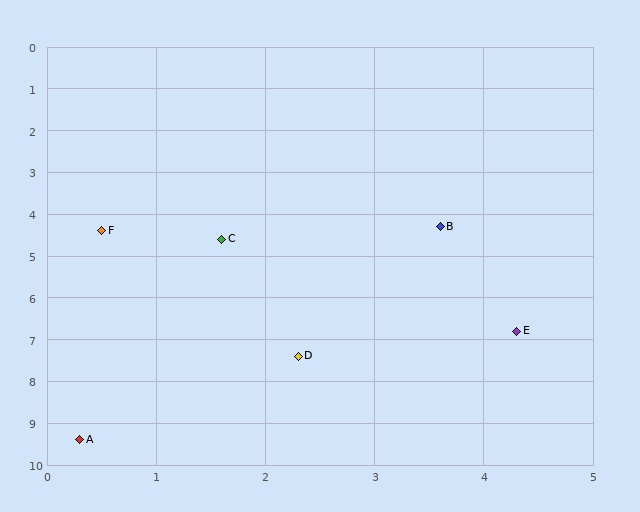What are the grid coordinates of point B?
Point B is at approximately (3.6, 4.3).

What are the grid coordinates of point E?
Point E is at approximately (4.3, 6.8).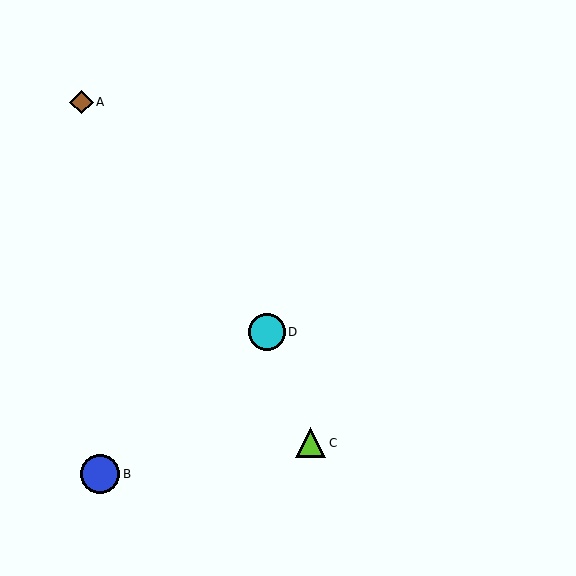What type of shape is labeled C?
Shape C is a lime triangle.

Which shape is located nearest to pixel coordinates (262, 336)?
The cyan circle (labeled D) at (267, 332) is nearest to that location.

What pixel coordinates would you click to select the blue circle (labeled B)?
Click at (100, 474) to select the blue circle B.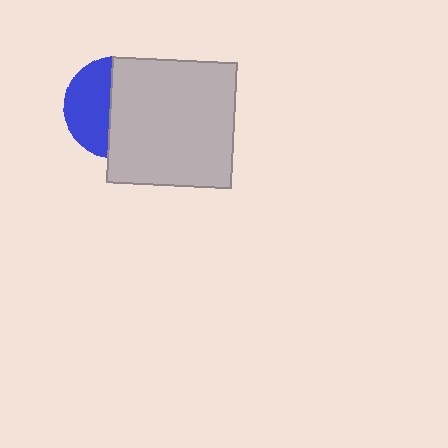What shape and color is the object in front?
The object in front is a light gray square.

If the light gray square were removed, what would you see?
You would see the complete blue circle.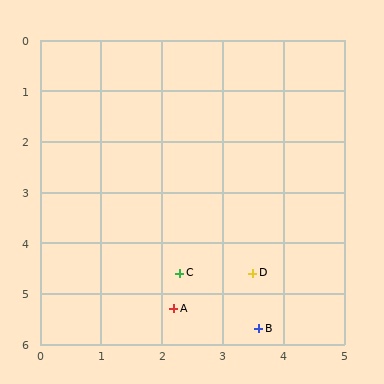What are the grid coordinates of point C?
Point C is at approximately (2.3, 4.6).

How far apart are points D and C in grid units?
Points D and C are about 1.2 grid units apart.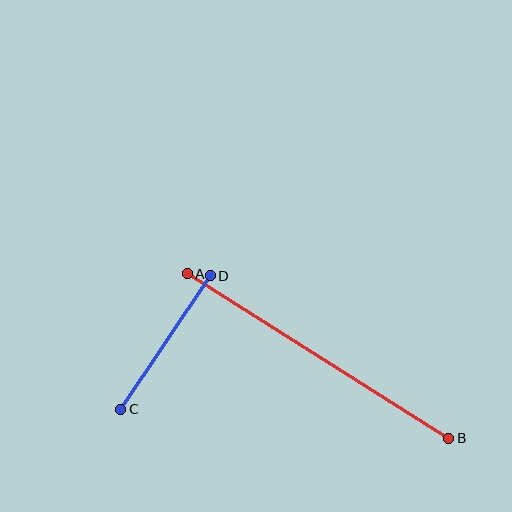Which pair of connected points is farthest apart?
Points A and B are farthest apart.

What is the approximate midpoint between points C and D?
The midpoint is at approximately (166, 343) pixels.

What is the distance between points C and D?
The distance is approximately 161 pixels.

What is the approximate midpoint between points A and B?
The midpoint is at approximately (318, 356) pixels.